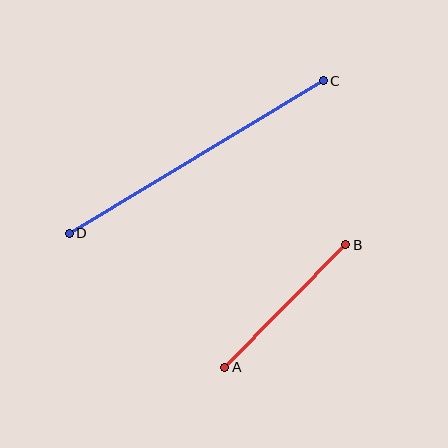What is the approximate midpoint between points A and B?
The midpoint is at approximately (285, 306) pixels.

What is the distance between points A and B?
The distance is approximately 172 pixels.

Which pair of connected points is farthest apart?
Points C and D are farthest apart.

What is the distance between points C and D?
The distance is approximately 296 pixels.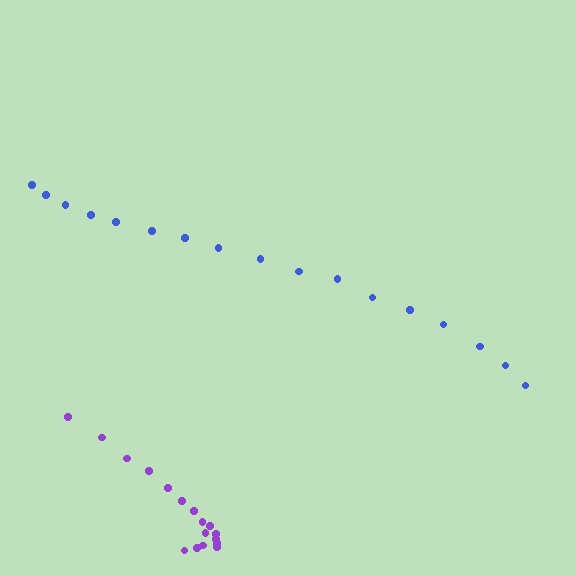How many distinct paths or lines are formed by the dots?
There are 2 distinct paths.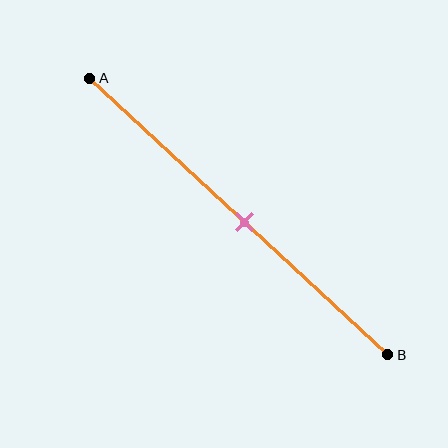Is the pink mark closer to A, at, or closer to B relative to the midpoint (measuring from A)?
The pink mark is approximately at the midpoint of segment AB.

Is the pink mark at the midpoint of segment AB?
Yes, the mark is approximately at the midpoint.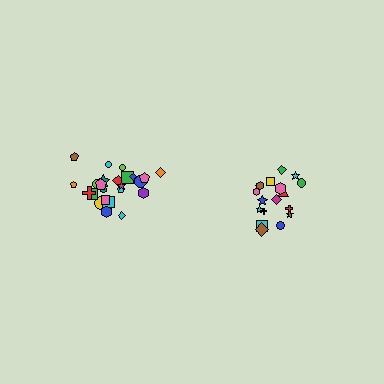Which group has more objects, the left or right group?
The left group.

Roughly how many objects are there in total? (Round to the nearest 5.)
Roughly 45 objects in total.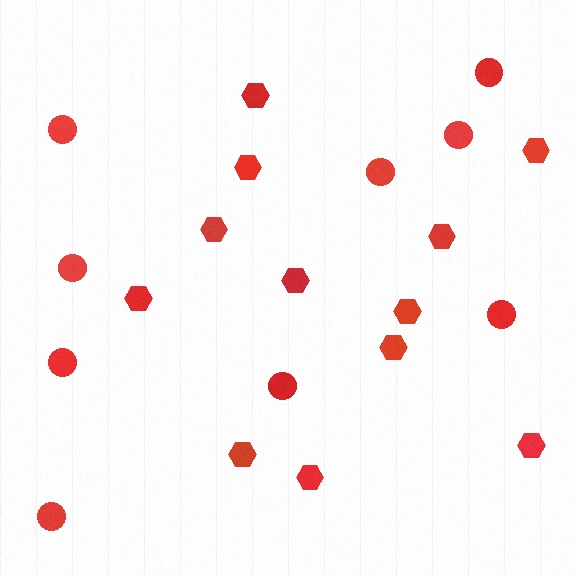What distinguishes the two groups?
There are 2 groups: one group of hexagons (12) and one group of circles (9).